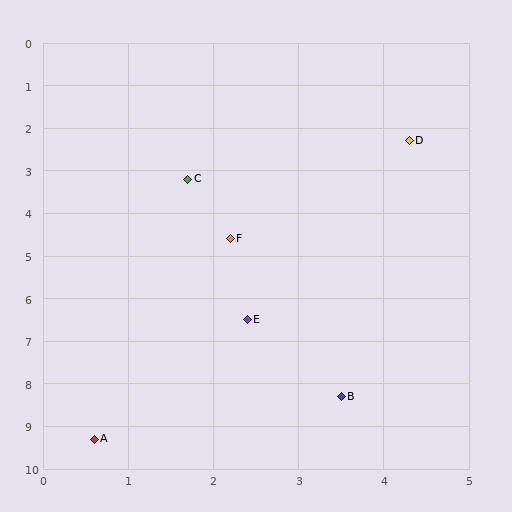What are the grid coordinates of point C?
Point C is at approximately (1.7, 3.2).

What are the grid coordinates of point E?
Point E is at approximately (2.4, 6.5).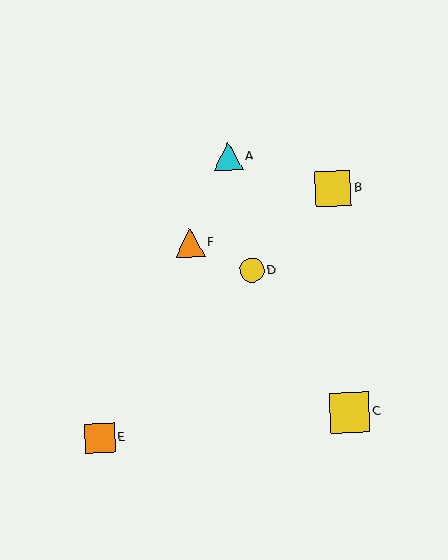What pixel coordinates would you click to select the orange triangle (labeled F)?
Click at (190, 243) to select the orange triangle F.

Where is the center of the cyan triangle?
The center of the cyan triangle is at (228, 156).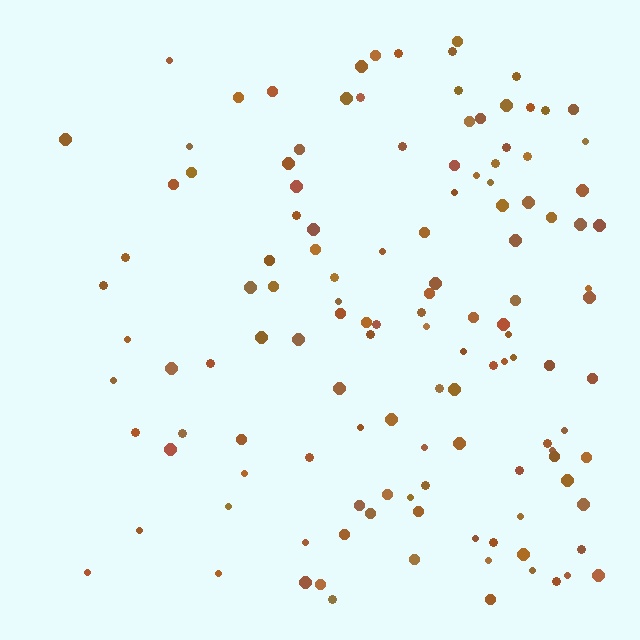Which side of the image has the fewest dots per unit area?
The left.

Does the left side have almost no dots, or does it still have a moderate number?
Still a moderate number, just noticeably fewer than the right.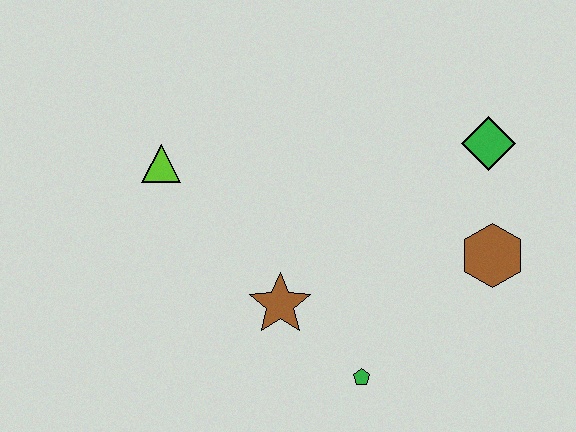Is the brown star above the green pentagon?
Yes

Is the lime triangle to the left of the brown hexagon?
Yes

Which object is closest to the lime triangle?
The brown star is closest to the lime triangle.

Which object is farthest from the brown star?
The green diamond is farthest from the brown star.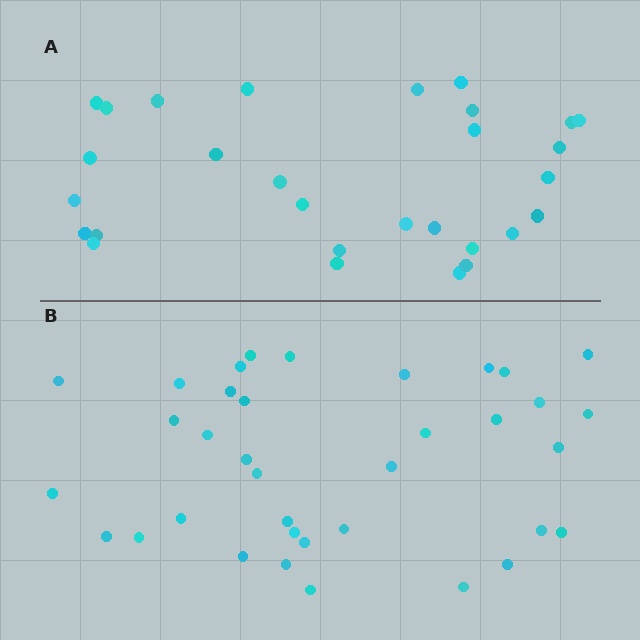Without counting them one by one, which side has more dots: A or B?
Region B (the bottom region) has more dots.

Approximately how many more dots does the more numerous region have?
Region B has roughly 8 or so more dots than region A.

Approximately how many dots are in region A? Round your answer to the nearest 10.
About 30 dots. (The exact count is 29, which rounds to 30.)